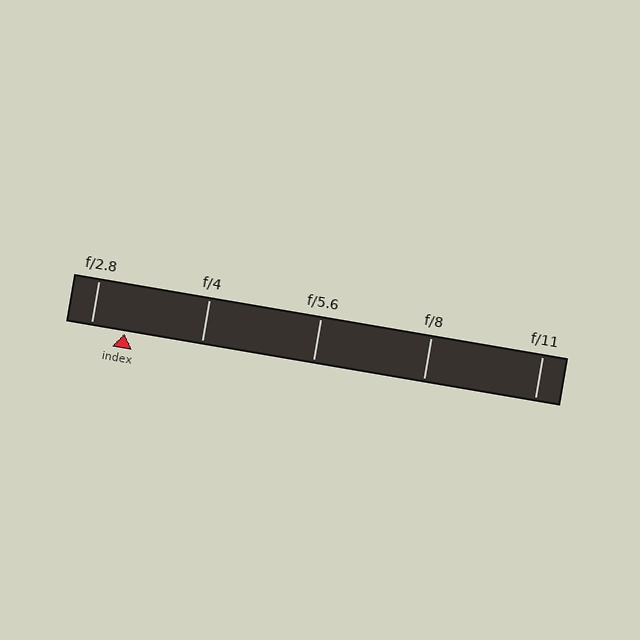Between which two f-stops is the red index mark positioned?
The index mark is between f/2.8 and f/4.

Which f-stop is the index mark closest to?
The index mark is closest to f/2.8.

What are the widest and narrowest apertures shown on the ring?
The widest aperture shown is f/2.8 and the narrowest is f/11.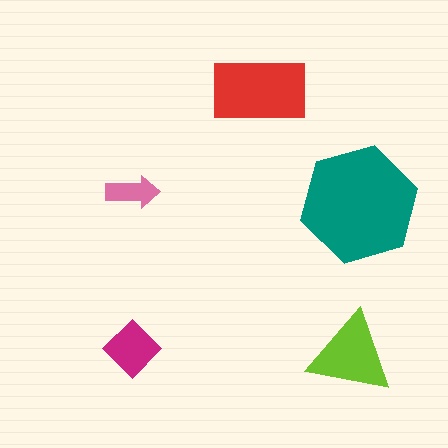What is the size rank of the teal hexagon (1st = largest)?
1st.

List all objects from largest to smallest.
The teal hexagon, the red rectangle, the lime triangle, the magenta diamond, the pink arrow.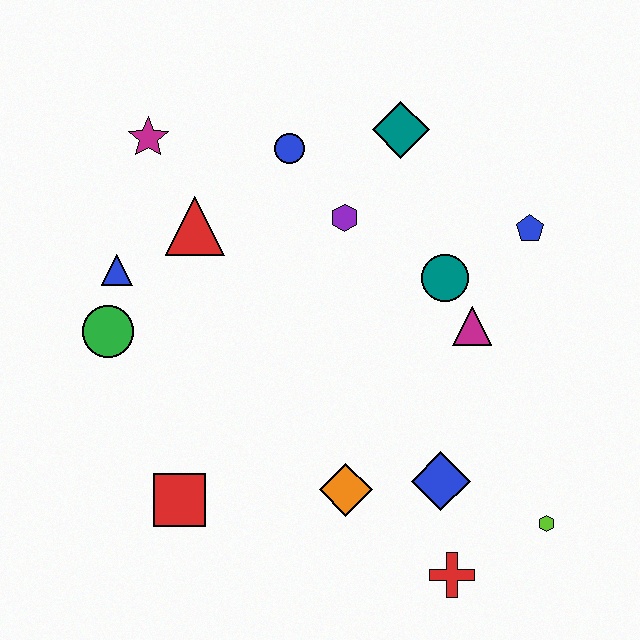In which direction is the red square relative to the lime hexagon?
The red square is to the left of the lime hexagon.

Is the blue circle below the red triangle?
No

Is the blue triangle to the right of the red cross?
No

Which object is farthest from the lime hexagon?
The magenta star is farthest from the lime hexagon.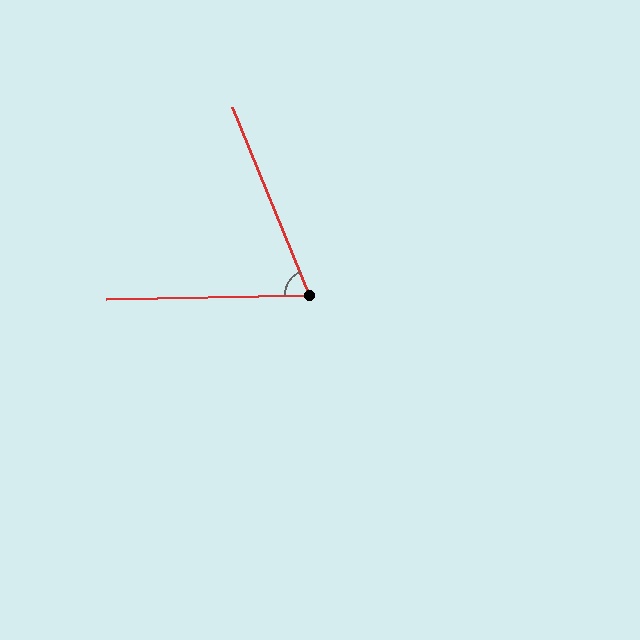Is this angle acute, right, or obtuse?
It is acute.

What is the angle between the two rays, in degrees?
Approximately 69 degrees.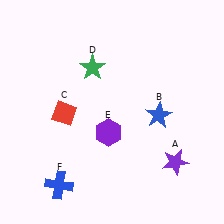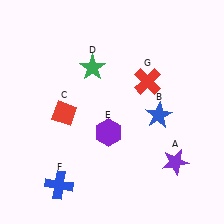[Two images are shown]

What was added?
A red cross (G) was added in Image 2.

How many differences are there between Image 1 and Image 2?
There is 1 difference between the two images.